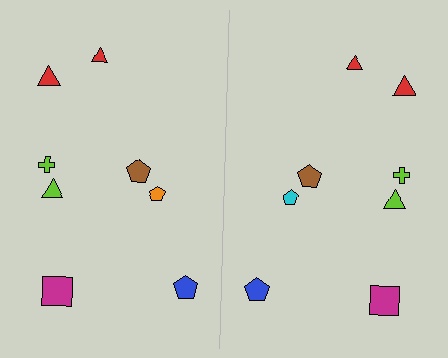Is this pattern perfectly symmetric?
No, the pattern is not perfectly symmetric. The cyan pentagon on the right side breaks the symmetry — its mirror counterpart is orange.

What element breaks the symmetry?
The cyan pentagon on the right side breaks the symmetry — its mirror counterpart is orange.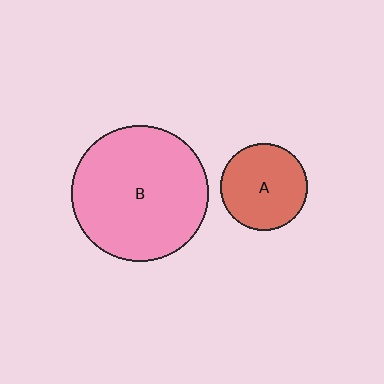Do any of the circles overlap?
No, none of the circles overlap.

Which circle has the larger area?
Circle B (pink).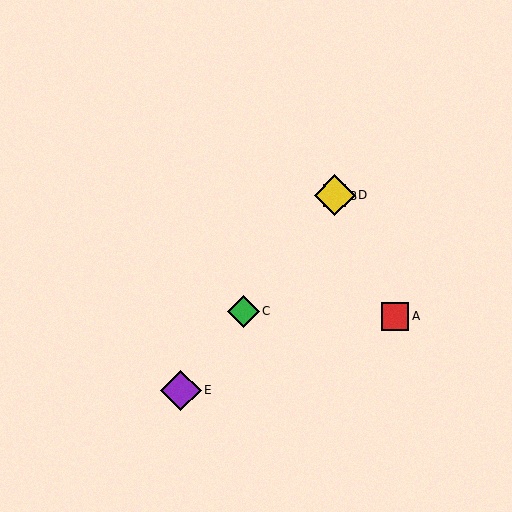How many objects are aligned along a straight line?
4 objects (B, C, D, E) are aligned along a straight line.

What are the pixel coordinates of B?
Object B is at (335, 196).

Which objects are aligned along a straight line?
Objects B, C, D, E are aligned along a straight line.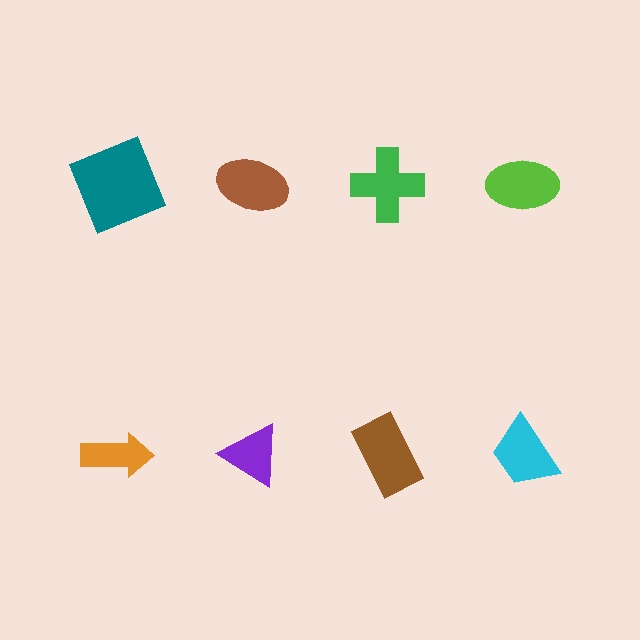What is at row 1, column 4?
A lime ellipse.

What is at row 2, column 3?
A brown rectangle.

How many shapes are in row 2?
4 shapes.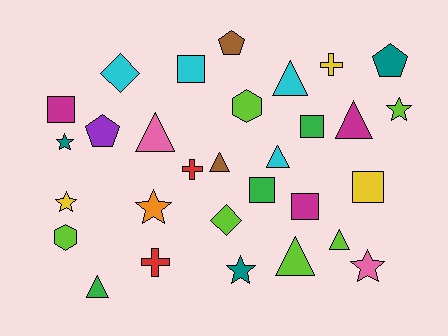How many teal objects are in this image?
There are 3 teal objects.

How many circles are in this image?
There are no circles.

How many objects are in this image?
There are 30 objects.